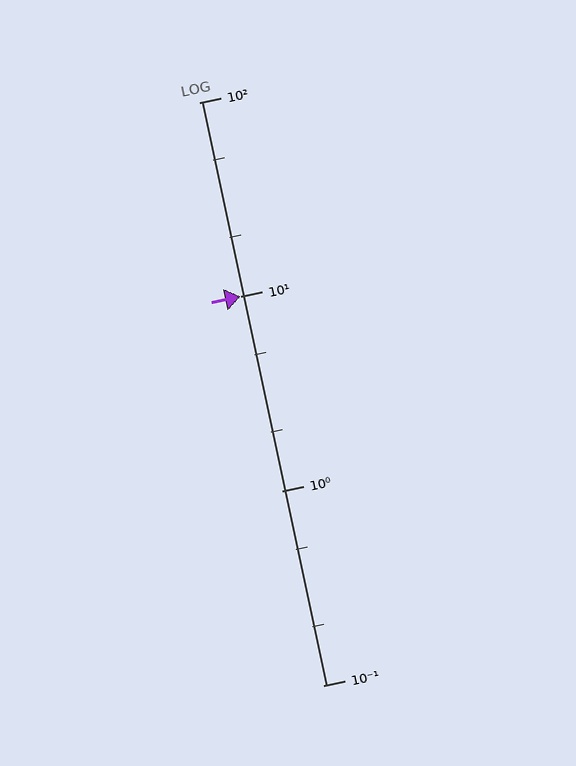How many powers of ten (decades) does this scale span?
The scale spans 3 decades, from 0.1 to 100.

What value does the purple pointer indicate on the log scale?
The pointer indicates approximately 10.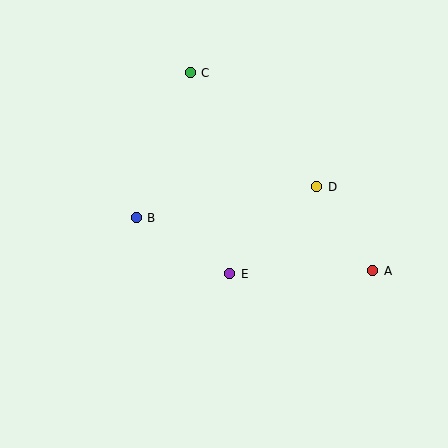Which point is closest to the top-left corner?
Point C is closest to the top-left corner.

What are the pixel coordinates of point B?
Point B is at (136, 218).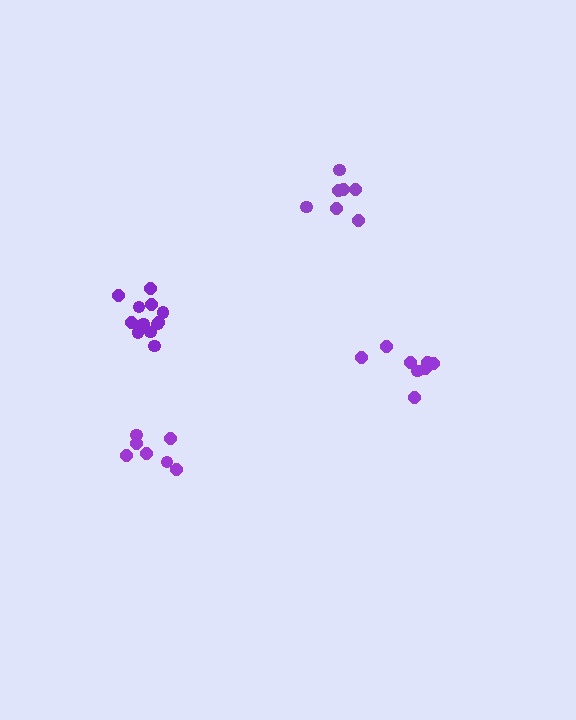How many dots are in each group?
Group 1: 8 dots, Group 2: 7 dots, Group 3: 7 dots, Group 4: 12 dots (34 total).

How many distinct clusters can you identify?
There are 4 distinct clusters.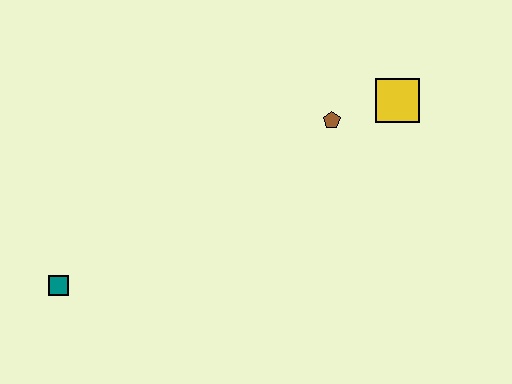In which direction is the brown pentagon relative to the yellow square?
The brown pentagon is to the left of the yellow square.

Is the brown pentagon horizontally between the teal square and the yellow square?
Yes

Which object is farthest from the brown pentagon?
The teal square is farthest from the brown pentagon.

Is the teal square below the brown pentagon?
Yes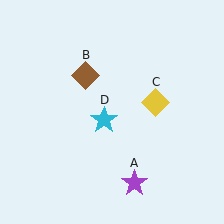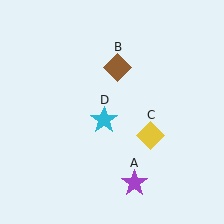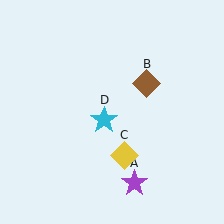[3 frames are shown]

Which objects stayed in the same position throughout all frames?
Purple star (object A) and cyan star (object D) remained stationary.